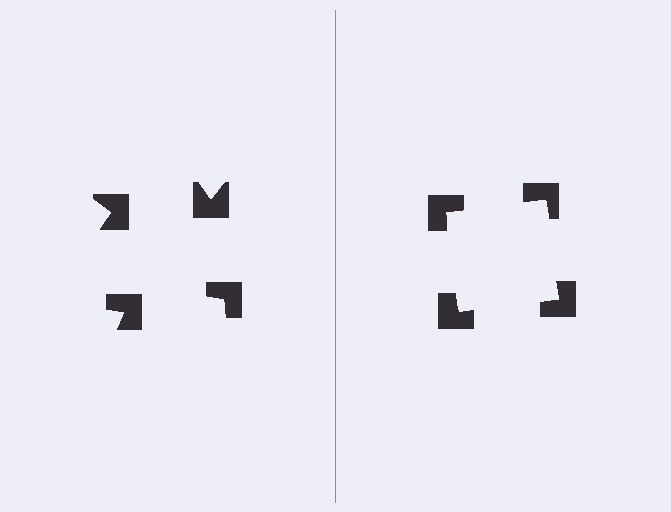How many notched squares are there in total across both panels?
8 — 4 on each side.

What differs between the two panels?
The notched squares are positioned identically on both sides; only the wedge orientations differ. On the right they align to a square; on the left they are misaligned.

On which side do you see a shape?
An illusory square appears on the right side. On the left side the wedge cuts are rotated, so no coherent shape forms.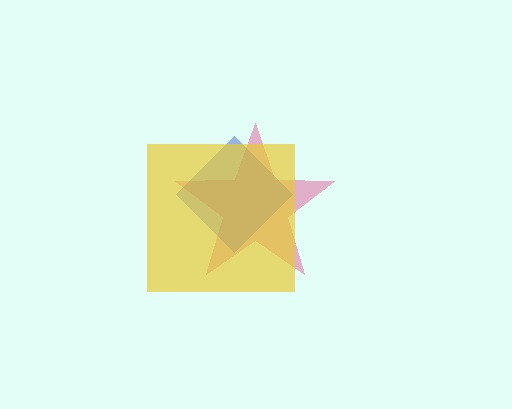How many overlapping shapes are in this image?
There are 3 overlapping shapes in the image.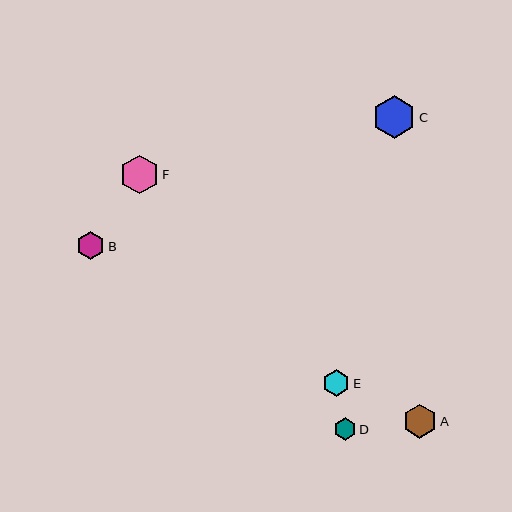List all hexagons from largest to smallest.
From largest to smallest: C, F, A, B, E, D.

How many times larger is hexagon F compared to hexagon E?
Hexagon F is approximately 1.5 times the size of hexagon E.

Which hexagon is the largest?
Hexagon C is the largest with a size of approximately 43 pixels.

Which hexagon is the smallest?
Hexagon D is the smallest with a size of approximately 23 pixels.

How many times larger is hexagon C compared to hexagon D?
Hexagon C is approximately 1.9 times the size of hexagon D.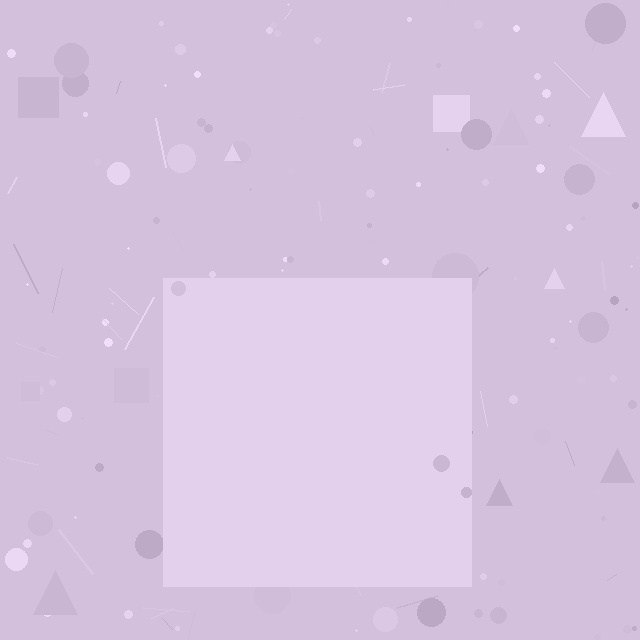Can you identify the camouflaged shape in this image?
The camouflaged shape is a square.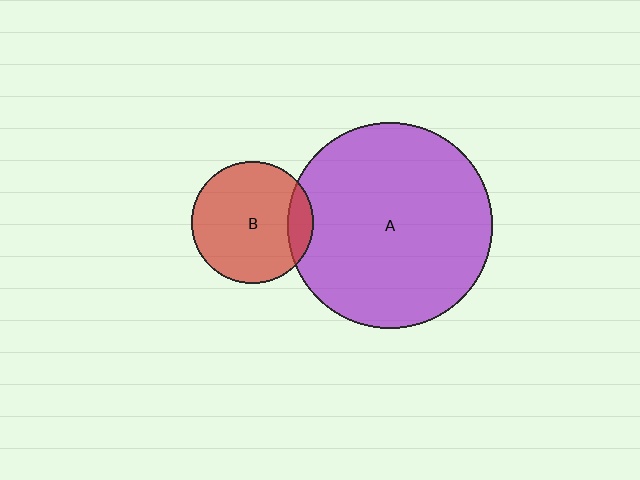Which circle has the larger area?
Circle A (purple).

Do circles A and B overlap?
Yes.